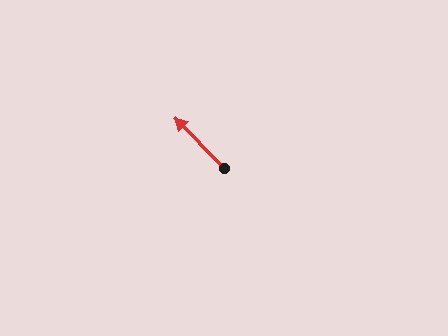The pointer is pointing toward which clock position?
Roughly 11 o'clock.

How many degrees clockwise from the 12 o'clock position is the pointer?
Approximately 315 degrees.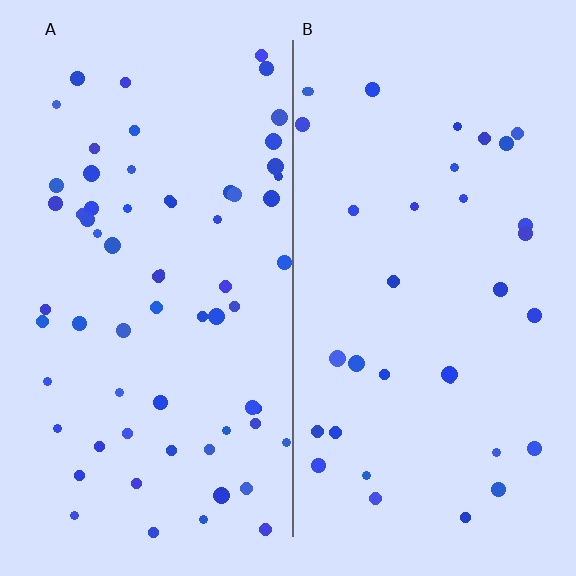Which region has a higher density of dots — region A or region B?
A (the left).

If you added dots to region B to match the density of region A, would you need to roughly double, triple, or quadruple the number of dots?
Approximately double.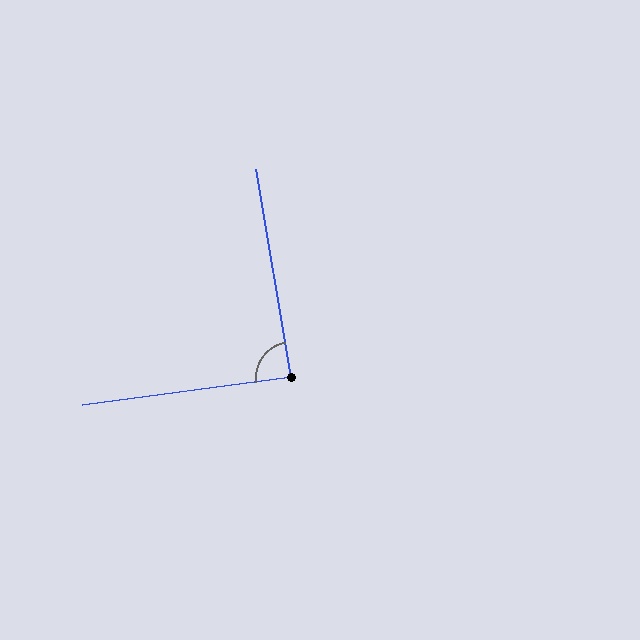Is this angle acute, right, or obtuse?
It is approximately a right angle.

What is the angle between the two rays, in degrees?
Approximately 88 degrees.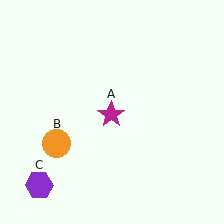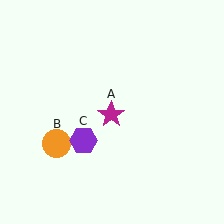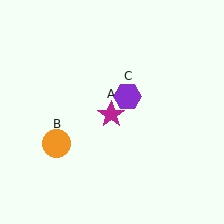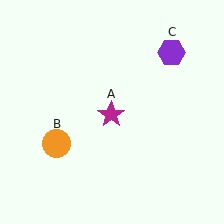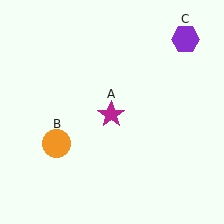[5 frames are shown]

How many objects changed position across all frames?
1 object changed position: purple hexagon (object C).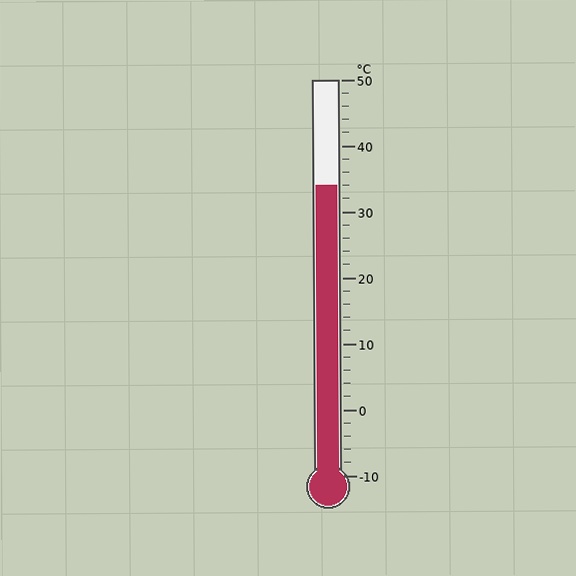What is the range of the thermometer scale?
The thermometer scale ranges from -10°C to 50°C.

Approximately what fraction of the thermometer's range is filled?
The thermometer is filled to approximately 75% of its range.